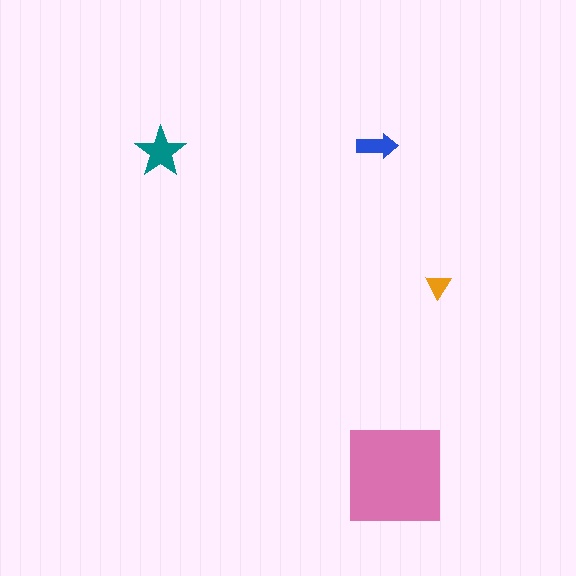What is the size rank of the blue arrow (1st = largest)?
3rd.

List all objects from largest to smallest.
The pink square, the teal star, the blue arrow, the orange triangle.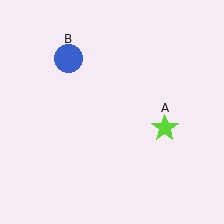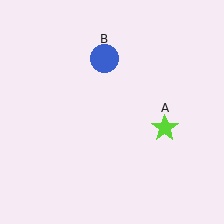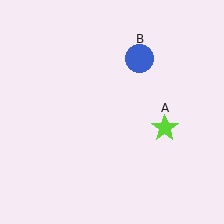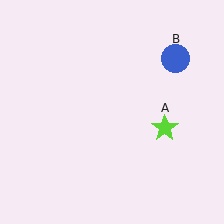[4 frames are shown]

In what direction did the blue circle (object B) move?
The blue circle (object B) moved right.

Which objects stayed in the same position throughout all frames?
Lime star (object A) remained stationary.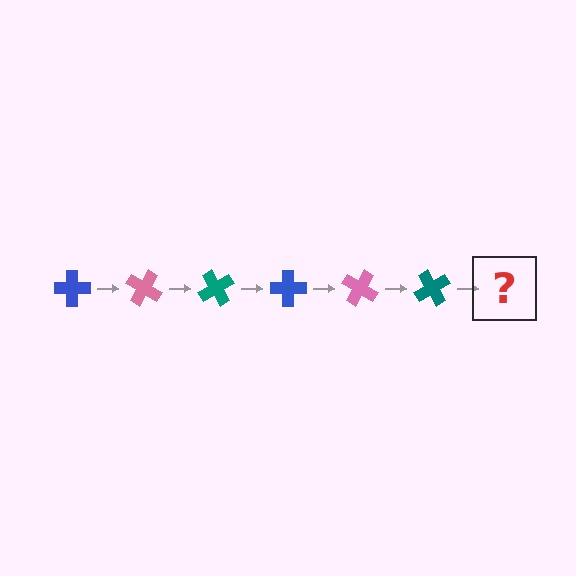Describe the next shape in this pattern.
It should be a blue cross, rotated 180 degrees from the start.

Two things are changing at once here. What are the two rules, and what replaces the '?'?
The two rules are that it rotates 30 degrees each step and the color cycles through blue, pink, and teal. The '?' should be a blue cross, rotated 180 degrees from the start.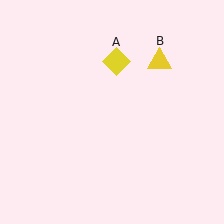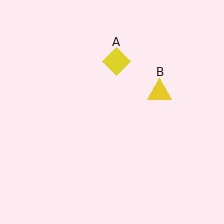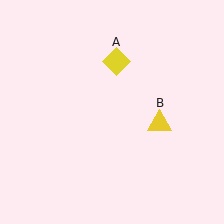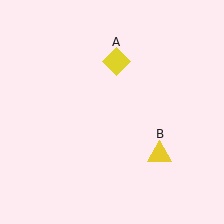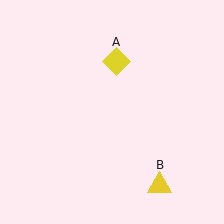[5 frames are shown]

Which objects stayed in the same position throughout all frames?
Yellow diamond (object A) remained stationary.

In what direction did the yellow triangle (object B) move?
The yellow triangle (object B) moved down.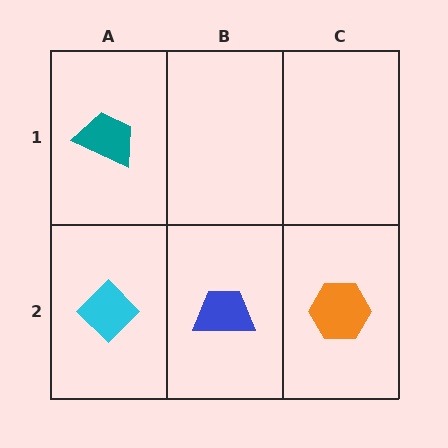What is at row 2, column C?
An orange hexagon.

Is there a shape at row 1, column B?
No, that cell is empty.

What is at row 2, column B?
A blue trapezoid.